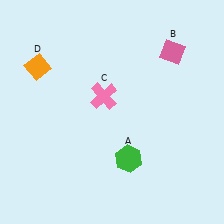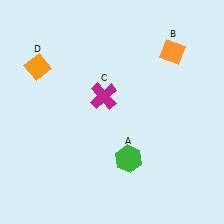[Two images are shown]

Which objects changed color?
B changed from pink to orange. C changed from pink to magenta.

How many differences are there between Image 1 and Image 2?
There are 2 differences between the two images.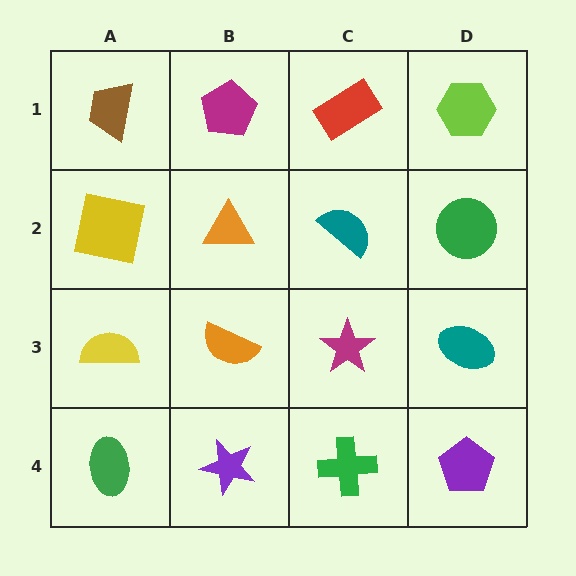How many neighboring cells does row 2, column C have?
4.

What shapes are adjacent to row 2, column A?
A brown trapezoid (row 1, column A), a yellow semicircle (row 3, column A), an orange triangle (row 2, column B).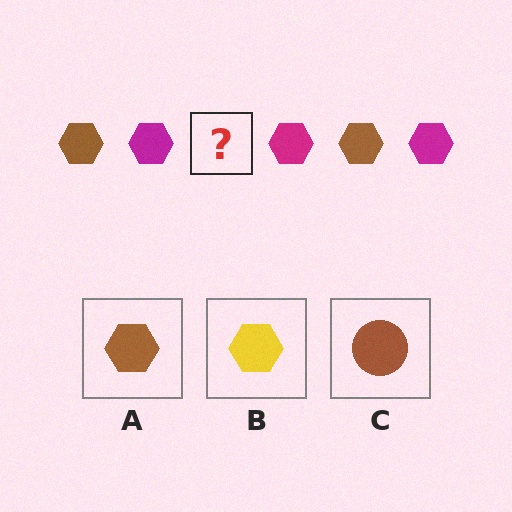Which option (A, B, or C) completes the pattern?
A.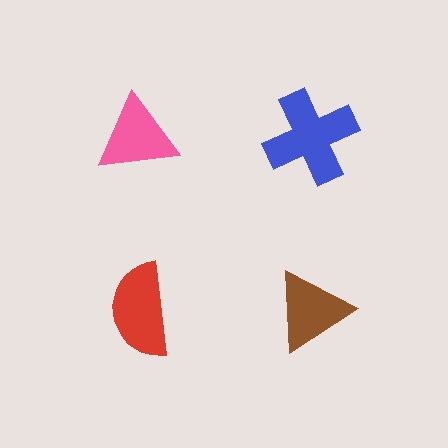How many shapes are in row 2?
2 shapes.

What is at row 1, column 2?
A blue cross.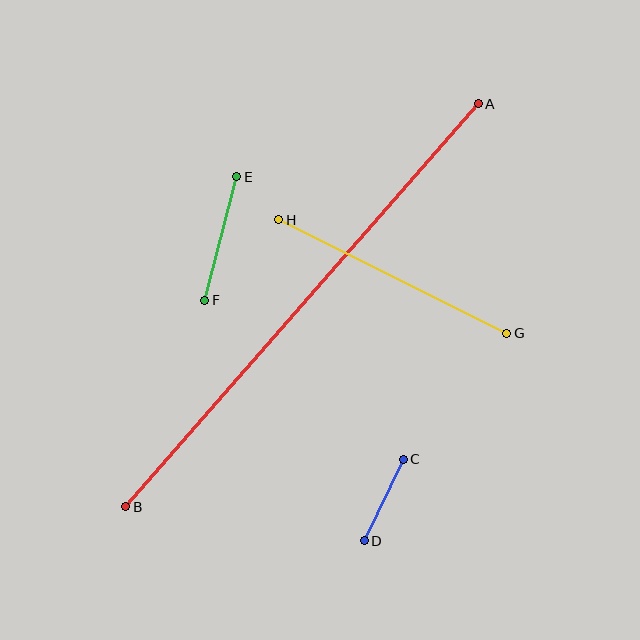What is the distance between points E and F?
The distance is approximately 127 pixels.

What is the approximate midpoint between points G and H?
The midpoint is at approximately (393, 277) pixels.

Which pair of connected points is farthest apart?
Points A and B are farthest apart.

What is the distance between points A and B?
The distance is approximately 536 pixels.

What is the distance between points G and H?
The distance is approximately 255 pixels.